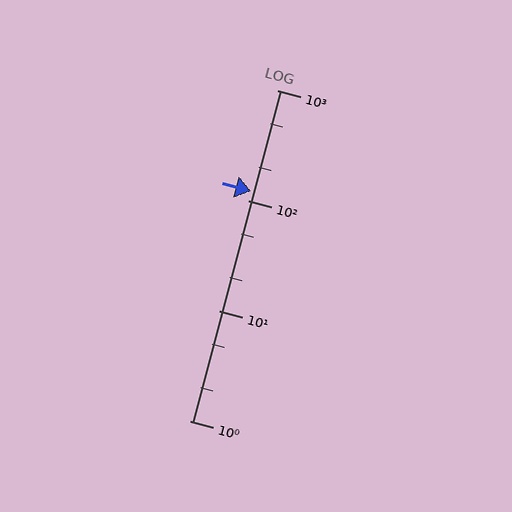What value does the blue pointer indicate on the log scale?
The pointer indicates approximately 120.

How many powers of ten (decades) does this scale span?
The scale spans 3 decades, from 1 to 1000.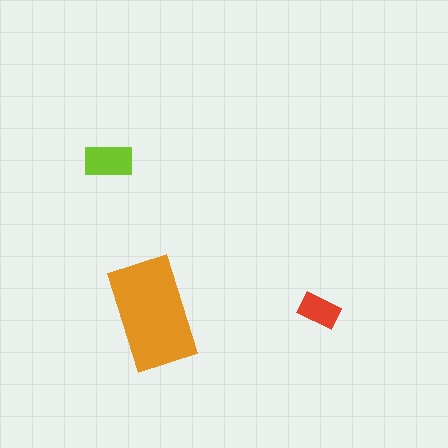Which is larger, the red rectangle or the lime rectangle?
The lime one.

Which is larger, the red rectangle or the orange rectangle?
The orange one.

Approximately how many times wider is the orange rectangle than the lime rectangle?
About 2 times wider.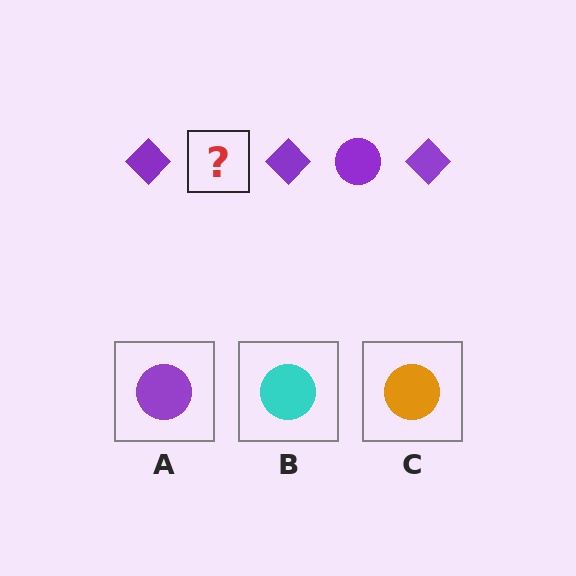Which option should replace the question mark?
Option A.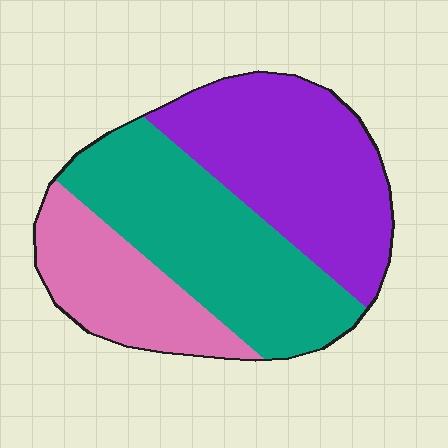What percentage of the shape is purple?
Purple covers around 40% of the shape.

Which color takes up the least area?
Pink, at roughly 20%.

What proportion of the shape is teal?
Teal takes up between a quarter and a half of the shape.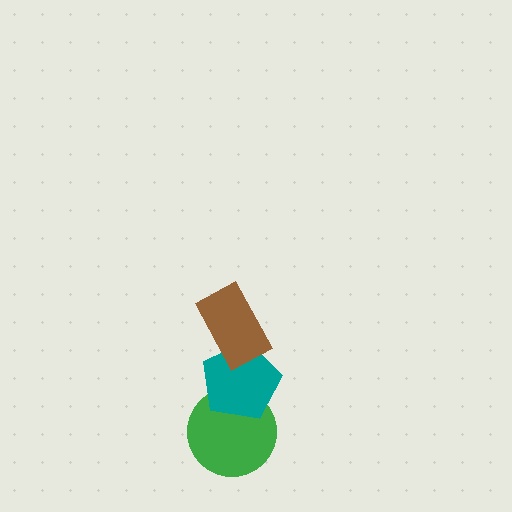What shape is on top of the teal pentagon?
The brown rectangle is on top of the teal pentagon.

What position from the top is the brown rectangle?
The brown rectangle is 1st from the top.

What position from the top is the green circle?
The green circle is 3rd from the top.